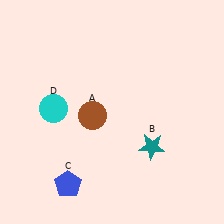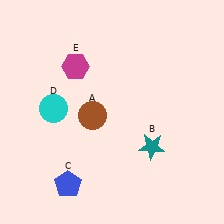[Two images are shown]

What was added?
A magenta hexagon (E) was added in Image 2.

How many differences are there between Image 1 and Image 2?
There is 1 difference between the two images.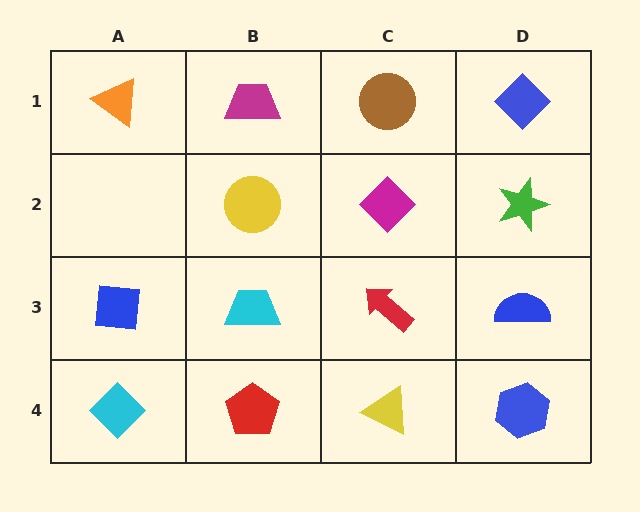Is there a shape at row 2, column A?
No, that cell is empty.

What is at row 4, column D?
A blue hexagon.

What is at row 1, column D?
A blue diamond.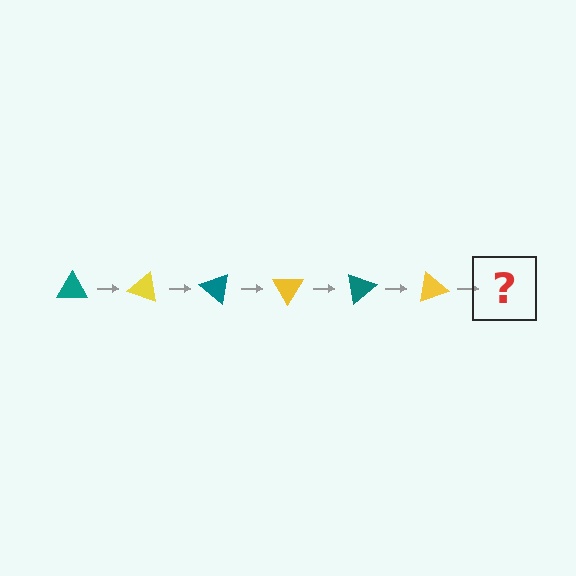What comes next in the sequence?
The next element should be a teal triangle, rotated 120 degrees from the start.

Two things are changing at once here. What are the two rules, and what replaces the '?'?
The two rules are that it rotates 20 degrees each step and the color cycles through teal and yellow. The '?' should be a teal triangle, rotated 120 degrees from the start.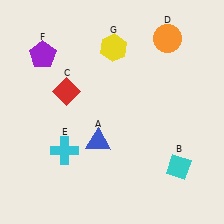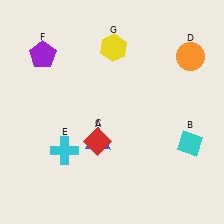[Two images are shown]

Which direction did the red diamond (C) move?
The red diamond (C) moved down.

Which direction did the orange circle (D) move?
The orange circle (D) moved right.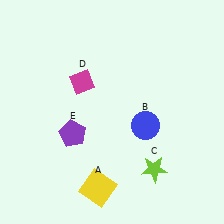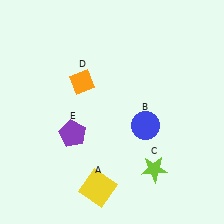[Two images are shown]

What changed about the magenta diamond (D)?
In Image 1, D is magenta. In Image 2, it changed to orange.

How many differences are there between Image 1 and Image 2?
There is 1 difference between the two images.